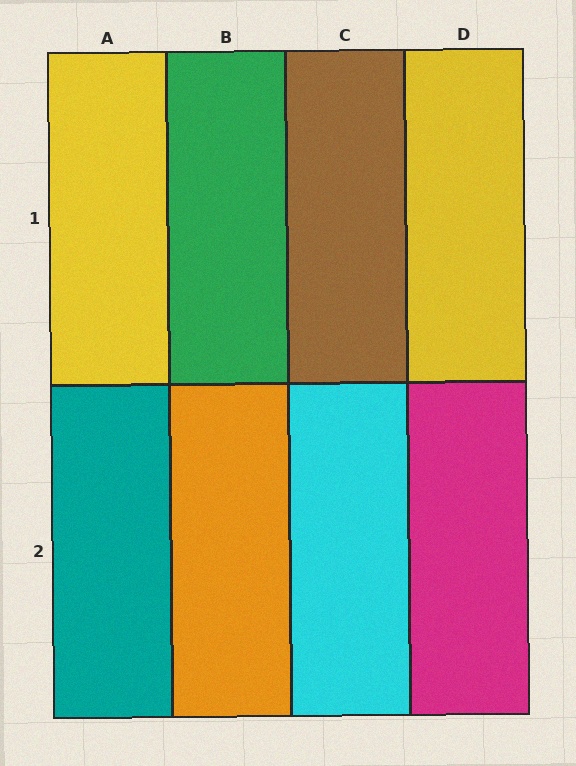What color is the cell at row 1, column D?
Yellow.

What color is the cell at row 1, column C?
Brown.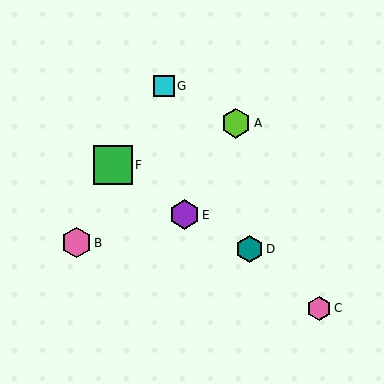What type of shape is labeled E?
Shape E is a purple hexagon.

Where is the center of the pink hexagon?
The center of the pink hexagon is at (76, 243).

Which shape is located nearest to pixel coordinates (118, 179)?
The green square (labeled F) at (113, 165) is nearest to that location.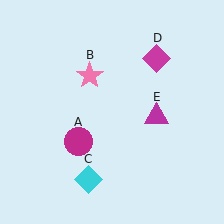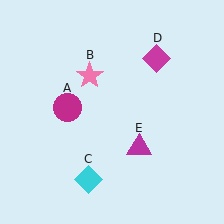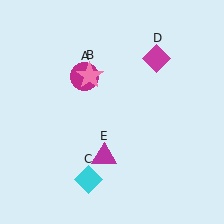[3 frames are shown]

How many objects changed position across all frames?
2 objects changed position: magenta circle (object A), magenta triangle (object E).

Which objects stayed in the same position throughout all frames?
Pink star (object B) and cyan diamond (object C) and magenta diamond (object D) remained stationary.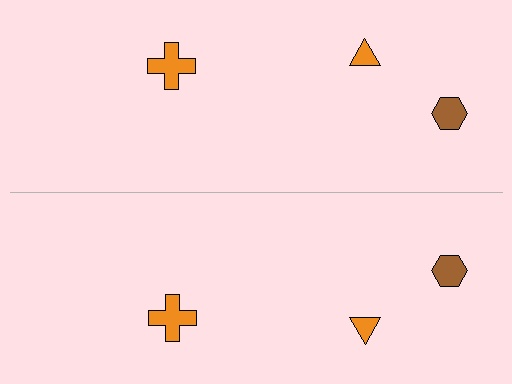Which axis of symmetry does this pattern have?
The pattern has a horizontal axis of symmetry running through the center of the image.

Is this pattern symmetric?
Yes, this pattern has bilateral (reflection) symmetry.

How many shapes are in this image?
There are 6 shapes in this image.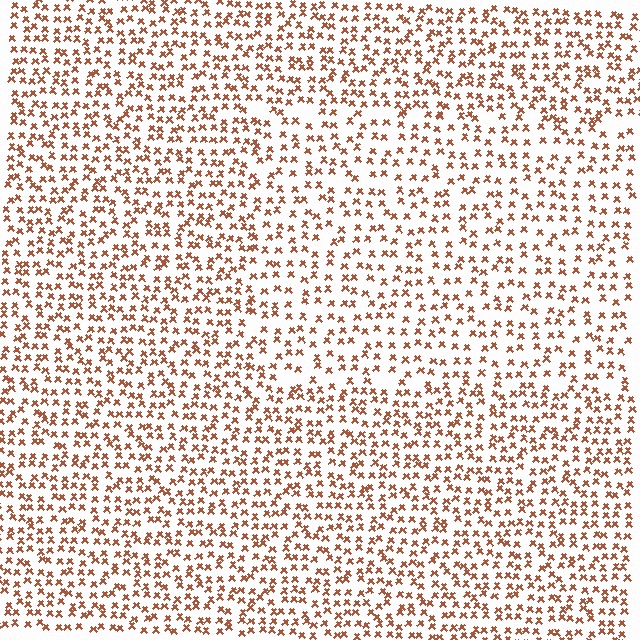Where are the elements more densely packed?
The elements are more densely packed outside the rectangle boundary.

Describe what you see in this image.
The image contains small brown elements arranged at two different densities. A rectangle-shaped region is visible where the elements are less densely packed than the surrounding area.